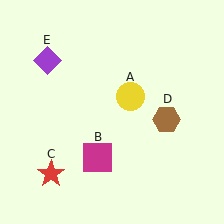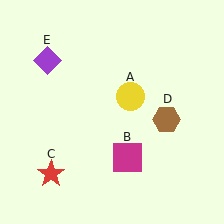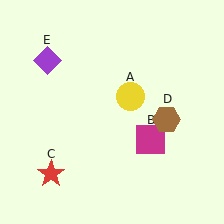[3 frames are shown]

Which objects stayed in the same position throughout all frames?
Yellow circle (object A) and red star (object C) and brown hexagon (object D) and purple diamond (object E) remained stationary.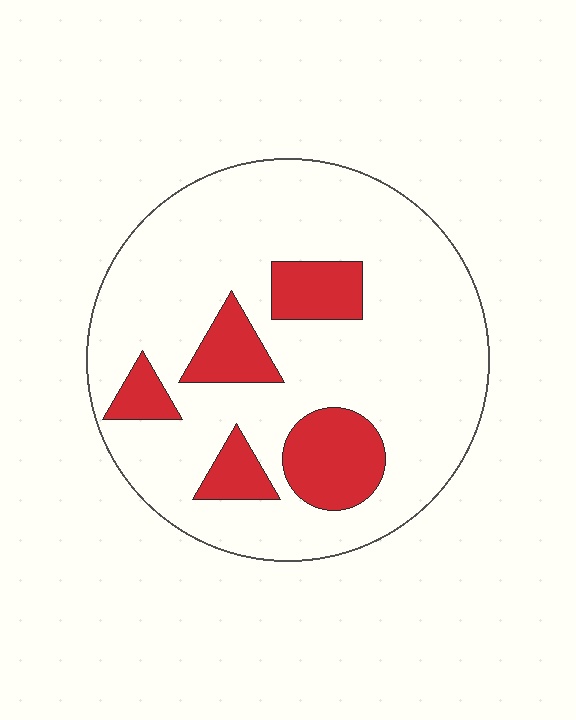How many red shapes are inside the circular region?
5.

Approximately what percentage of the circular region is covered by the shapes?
Approximately 20%.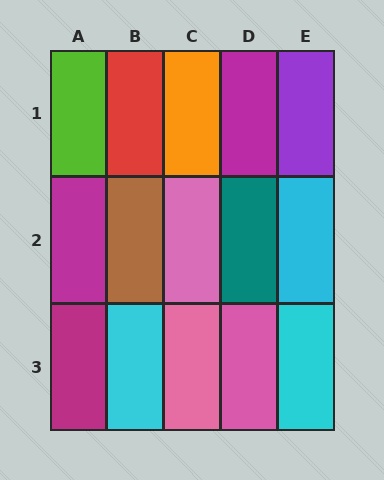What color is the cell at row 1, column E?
Purple.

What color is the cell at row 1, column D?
Magenta.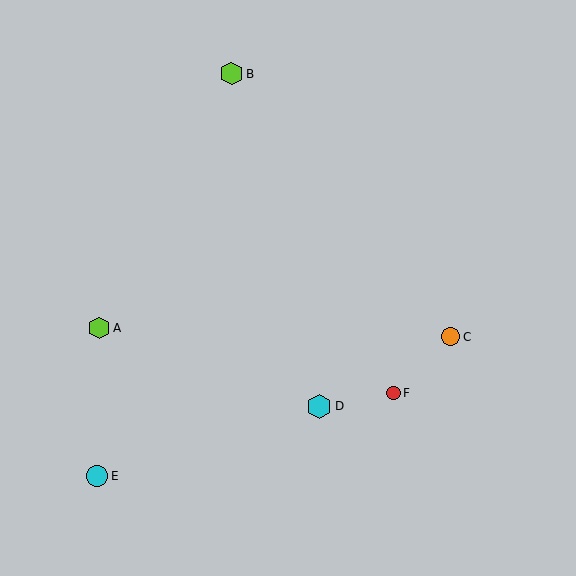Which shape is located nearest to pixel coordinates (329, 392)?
The cyan hexagon (labeled D) at (319, 406) is nearest to that location.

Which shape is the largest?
The cyan hexagon (labeled D) is the largest.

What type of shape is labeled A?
Shape A is a lime hexagon.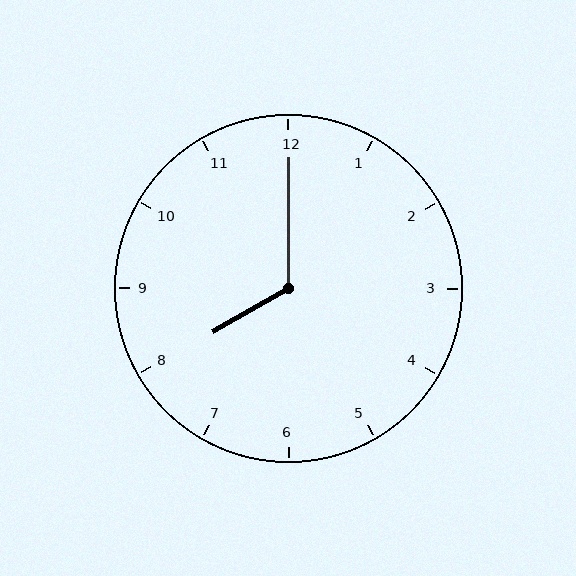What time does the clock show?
8:00.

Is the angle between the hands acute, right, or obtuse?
It is obtuse.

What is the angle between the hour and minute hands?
Approximately 120 degrees.